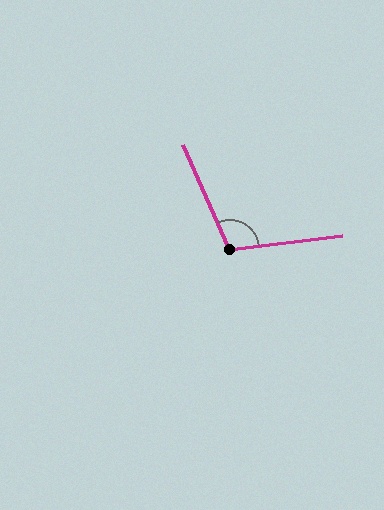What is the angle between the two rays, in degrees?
Approximately 107 degrees.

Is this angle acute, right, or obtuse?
It is obtuse.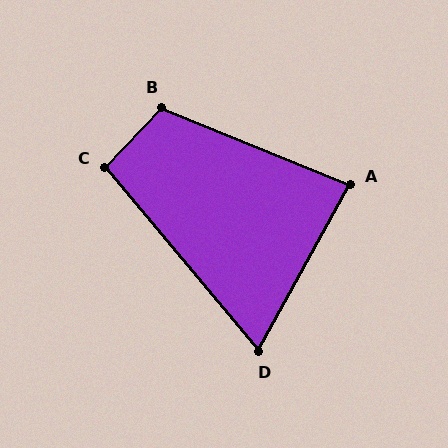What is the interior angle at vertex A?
Approximately 83 degrees (acute).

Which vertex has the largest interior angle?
B, at approximately 111 degrees.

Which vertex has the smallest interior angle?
D, at approximately 69 degrees.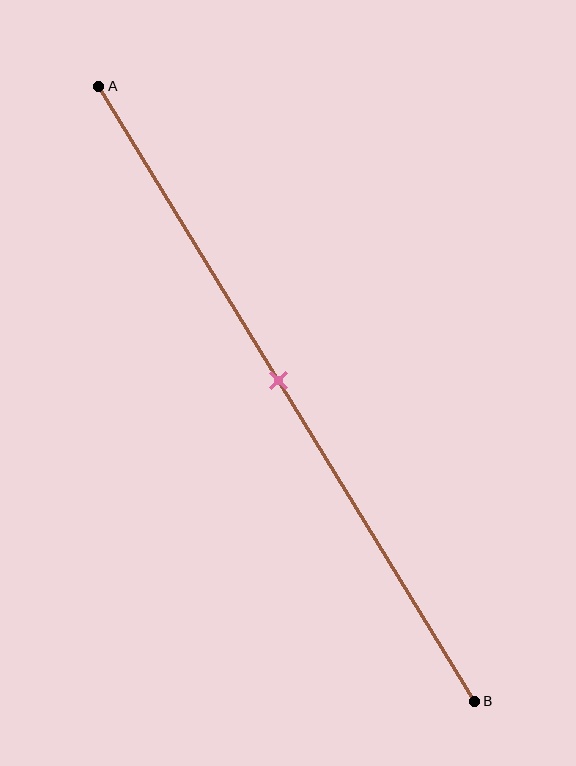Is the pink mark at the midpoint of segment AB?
Yes, the mark is approximately at the midpoint.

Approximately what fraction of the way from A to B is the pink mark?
The pink mark is approximately 50% of the way from A to B.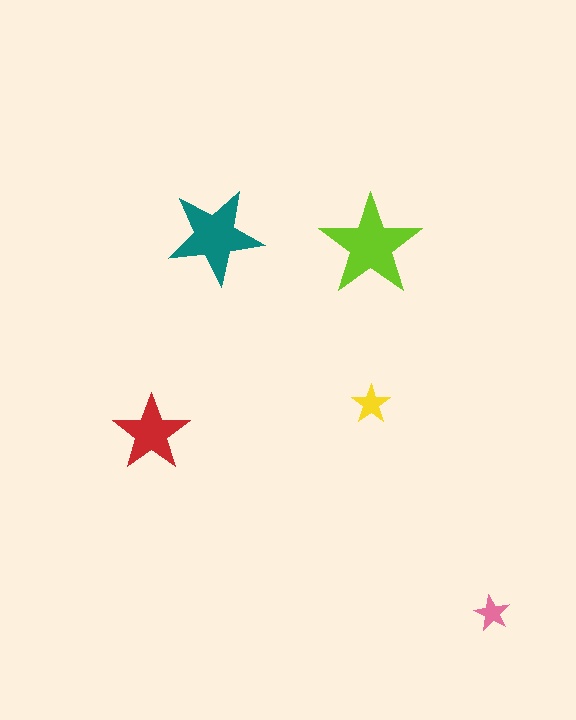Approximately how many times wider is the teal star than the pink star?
About 2.5 times wider.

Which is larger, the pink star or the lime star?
The lime one.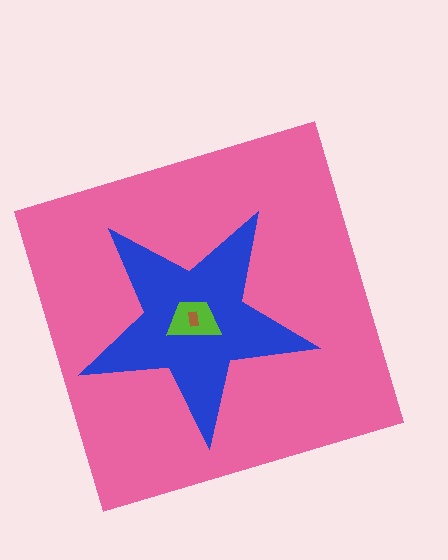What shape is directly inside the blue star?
The lime trapezoid.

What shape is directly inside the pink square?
The blue star.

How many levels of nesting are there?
4.